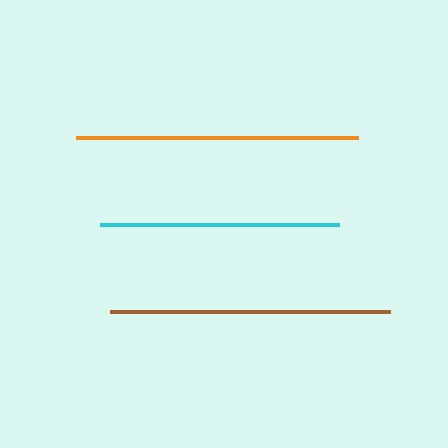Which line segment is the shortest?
The cyan line is the shortest at approximately 239 pixels.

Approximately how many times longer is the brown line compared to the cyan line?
The brown line is approximately 1.2 times the length of the cyan line.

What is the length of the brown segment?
The brown segment is approximately 280 pixels long.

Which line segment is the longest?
The orange line is the longest at approximately 282 pixels.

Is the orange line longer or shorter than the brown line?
The orange line is longer than the brown line.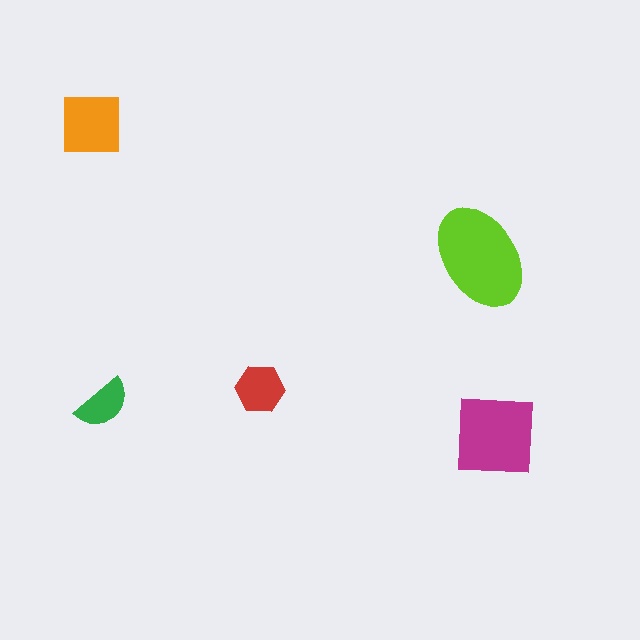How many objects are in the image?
There are 5 objects in the image.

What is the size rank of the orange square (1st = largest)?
3rd.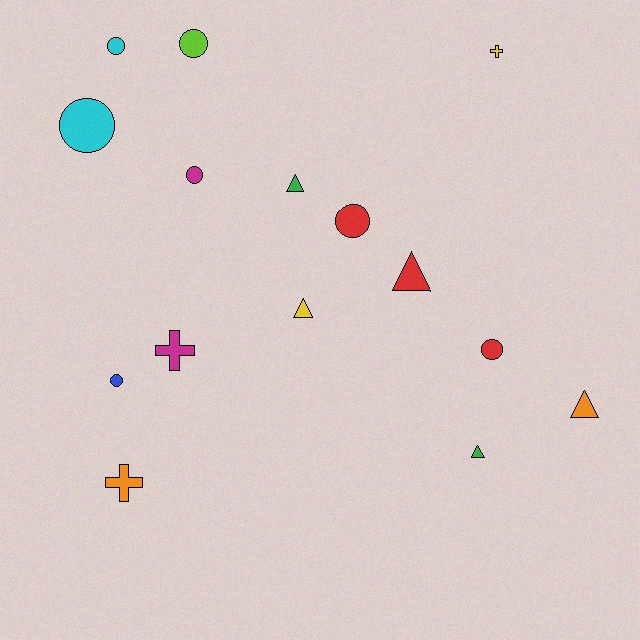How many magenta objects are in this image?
There are 2 magenta objects.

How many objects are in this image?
There are 15 objects.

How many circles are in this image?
There are 7 circles.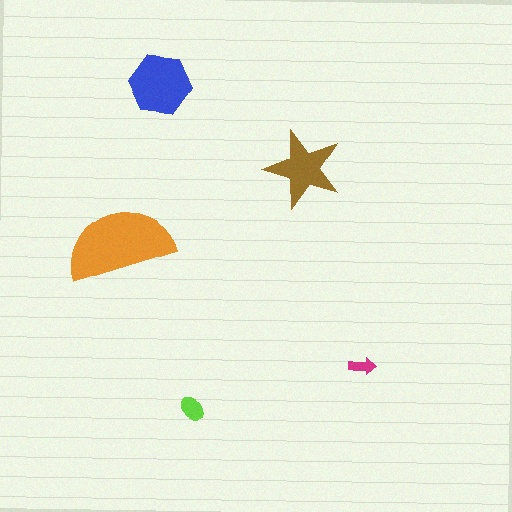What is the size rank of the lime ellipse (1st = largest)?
4th.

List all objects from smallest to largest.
The magenta arrow, the lime ellipse, the brown star, the blue hexagon, the orange semicircle.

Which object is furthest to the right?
The magenta arrow is rightmost.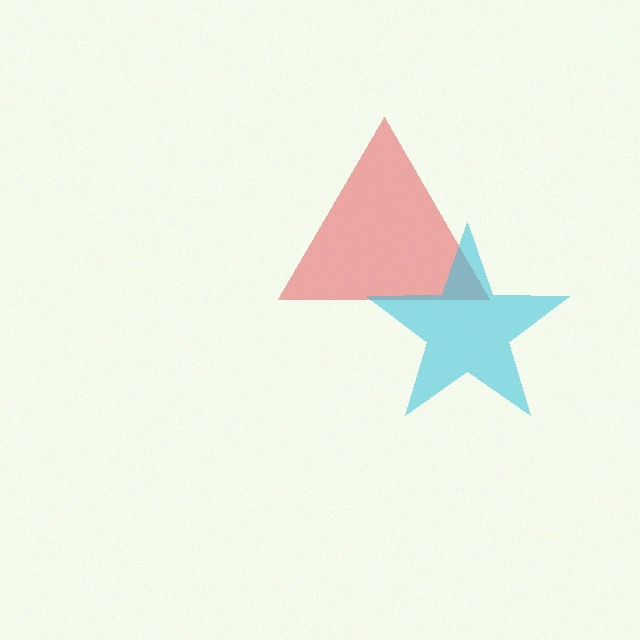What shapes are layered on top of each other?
The layered shapes are: a red triangle, a cyan star.